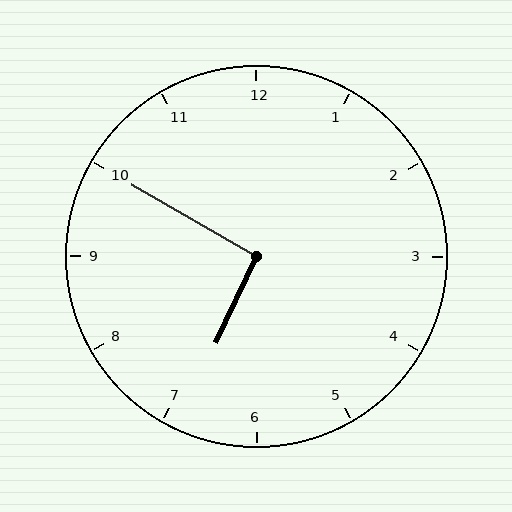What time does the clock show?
6:50.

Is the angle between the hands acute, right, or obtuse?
It is right.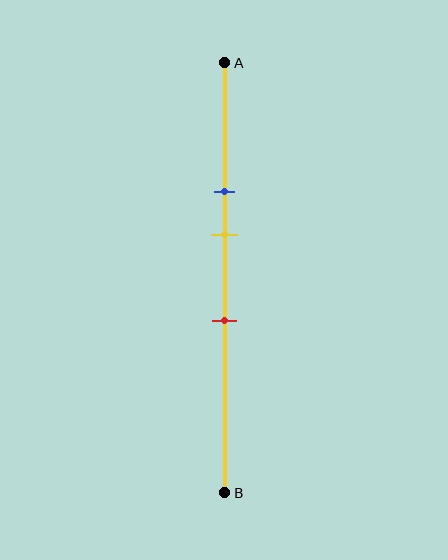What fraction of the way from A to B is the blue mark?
The blue mark is approximately 30% (0.3) of the way from A to B.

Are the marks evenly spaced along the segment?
Yes, the marks are approximately evenly spaced.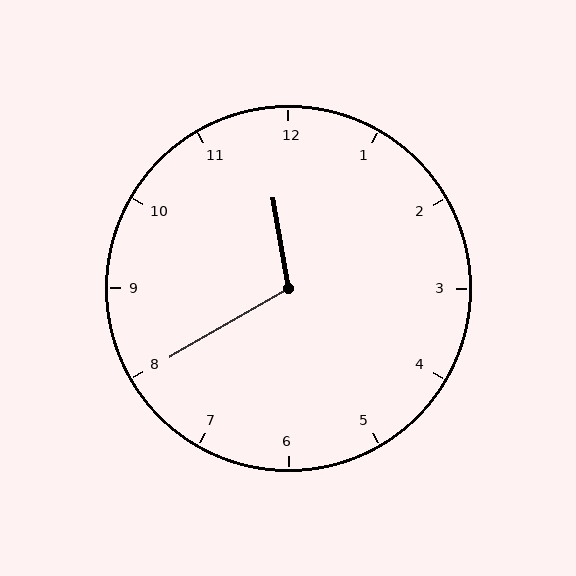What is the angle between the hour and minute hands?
Approximately 110 degrees.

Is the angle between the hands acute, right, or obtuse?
It is obtuse.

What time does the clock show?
11:40.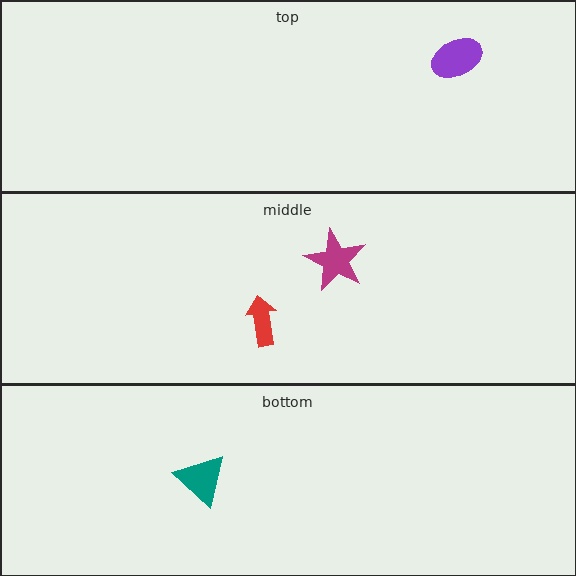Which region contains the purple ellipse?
The top region.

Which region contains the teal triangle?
The bottom region.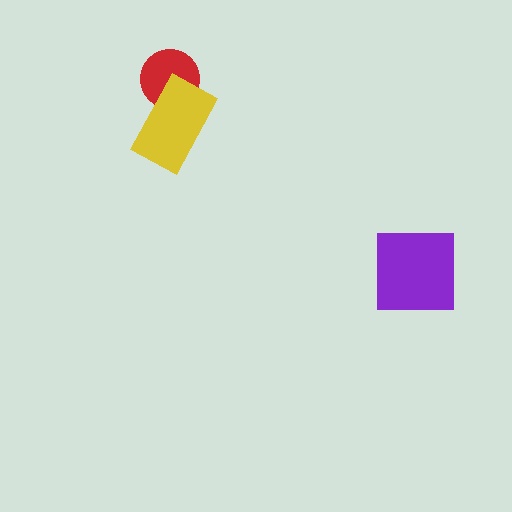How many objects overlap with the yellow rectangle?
1 object overlaps with the yellow rectangle.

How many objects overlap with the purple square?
0 objects overlap with the purple square.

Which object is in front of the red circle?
The yellow rectangle is in front of the red circle.